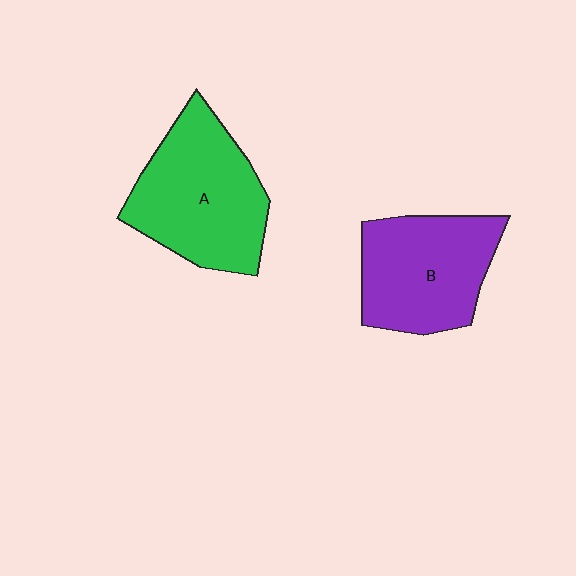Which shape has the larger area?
Shape A (green).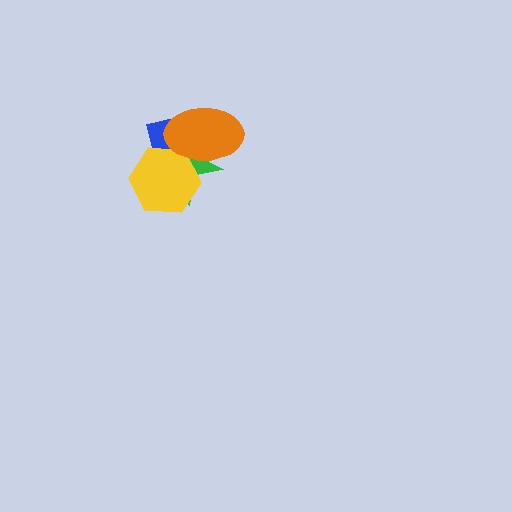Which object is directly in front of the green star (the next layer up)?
The blue square is directly in front of the green star.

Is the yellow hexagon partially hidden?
Yes, it is partially covered by another shape.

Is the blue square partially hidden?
Yes, it is partially covered by another shape.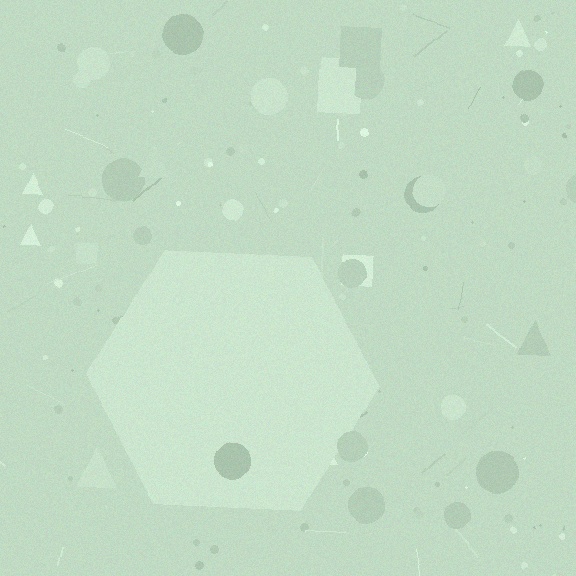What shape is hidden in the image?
A hexagon is hidden in the image.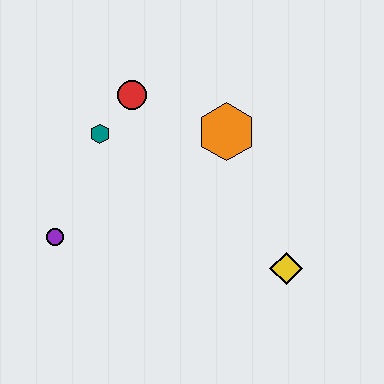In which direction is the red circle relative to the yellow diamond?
The red circle is above the yellow diamond.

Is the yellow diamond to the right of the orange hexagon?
Yes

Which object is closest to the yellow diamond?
The orange hexagon is closest to the yellow diamond.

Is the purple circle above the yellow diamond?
Yes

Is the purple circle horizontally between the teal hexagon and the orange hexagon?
No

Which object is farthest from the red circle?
The yellow diamond is farthest from the red circle.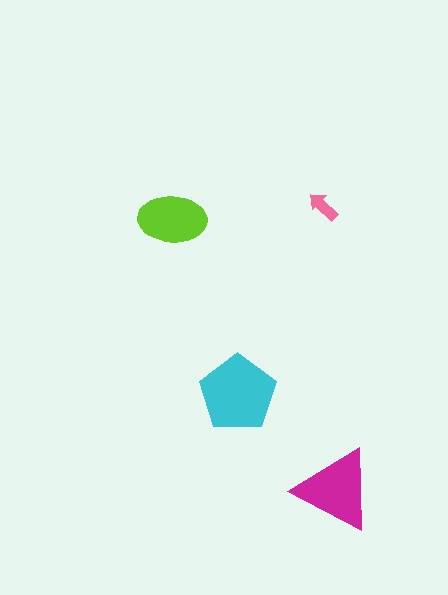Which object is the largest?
The cyan pentagon.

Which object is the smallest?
The pink arrow.